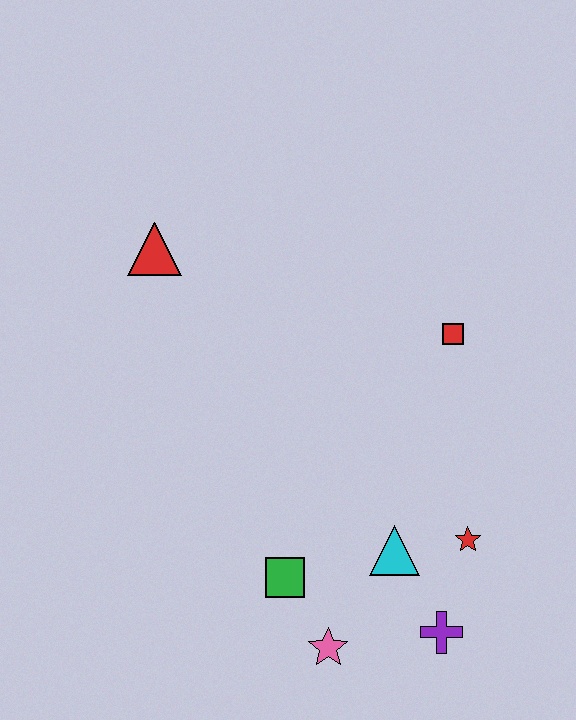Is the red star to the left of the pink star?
No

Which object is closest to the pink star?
The green square is closest to the pink star.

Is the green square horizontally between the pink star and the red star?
No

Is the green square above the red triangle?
No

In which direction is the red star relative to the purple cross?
The red star is above the purple cross.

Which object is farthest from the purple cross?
The red triangle is farthest from the purple cross.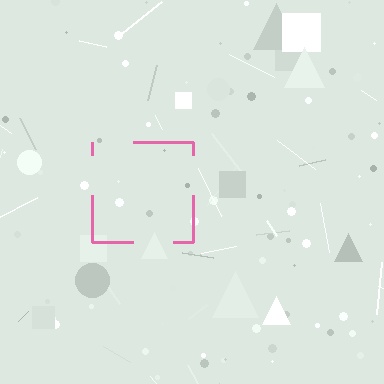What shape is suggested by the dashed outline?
The dashed outline suggests a square.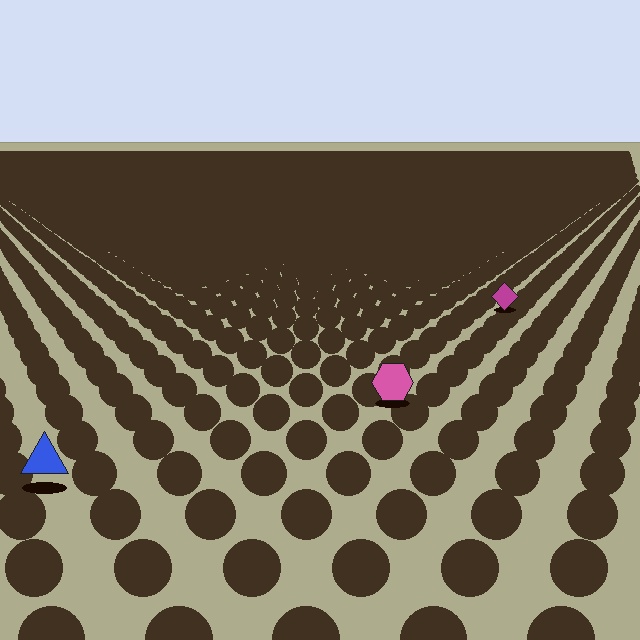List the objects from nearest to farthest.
From nearest to farthest: the blue triangle, the pink hexagon, the magenta diamond.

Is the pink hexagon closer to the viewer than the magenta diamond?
Yes. The pink hexagon is closer — you can tell from the texture gradient: the ground texture is coarser near it.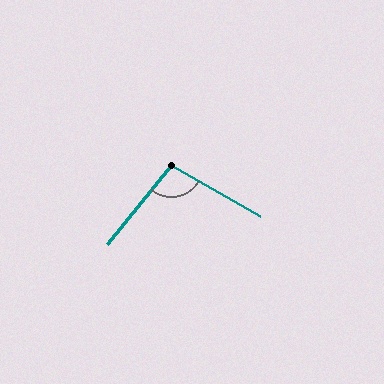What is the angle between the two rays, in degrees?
Approximately 99 degrees.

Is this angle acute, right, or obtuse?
It is obtuse.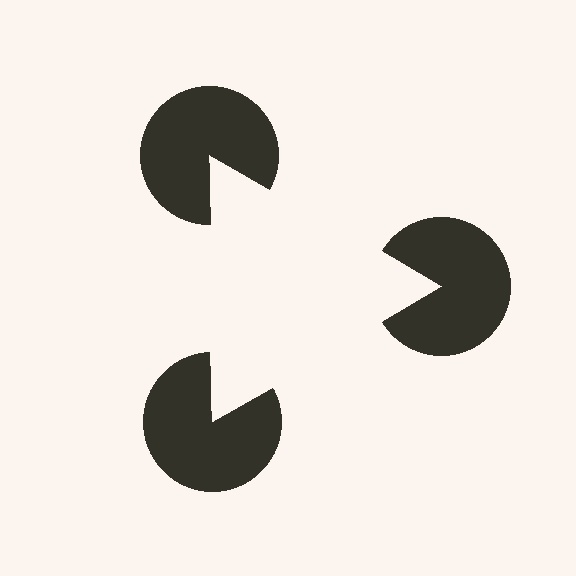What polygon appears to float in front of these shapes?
An illusory triangle — its edges are inferred from the aligned wedge cuts in the pac-man discs, not physically drawn.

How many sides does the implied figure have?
3 sides.